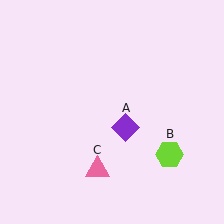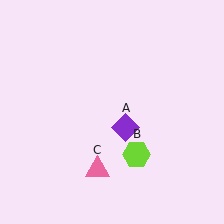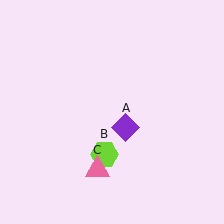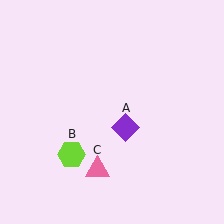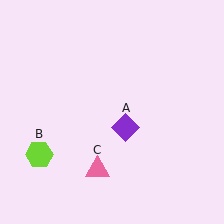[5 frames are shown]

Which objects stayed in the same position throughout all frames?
Purple diamond (object A) and pink triangle (object C) remained stationary.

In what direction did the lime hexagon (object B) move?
The lime hexagon (object B) moved left.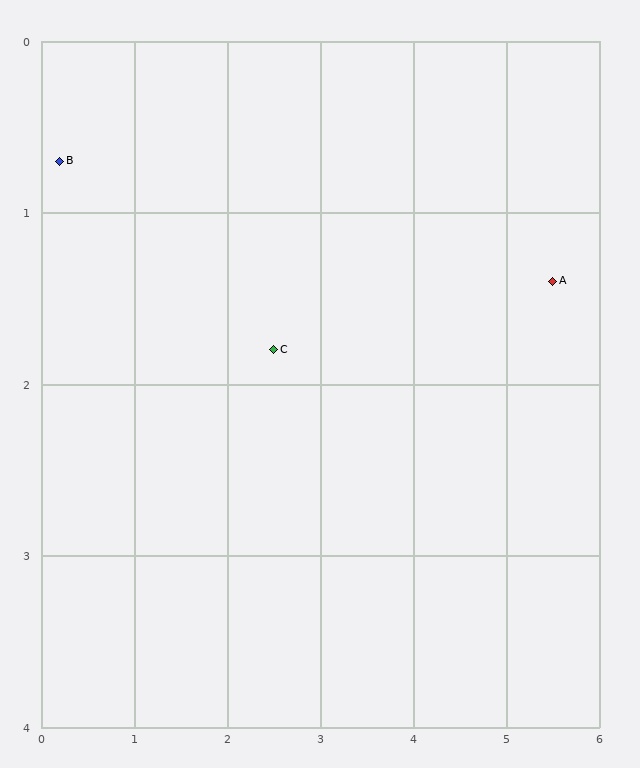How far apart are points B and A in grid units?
Points B and A are about 5.3 grid units apart.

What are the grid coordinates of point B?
Point B is at approximately (0.2, 0.7).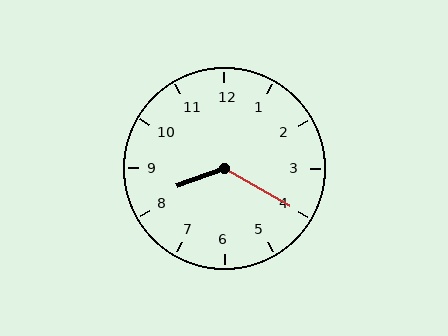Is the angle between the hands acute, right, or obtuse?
It is obtuse.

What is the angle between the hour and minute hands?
Approximately 130 degrees.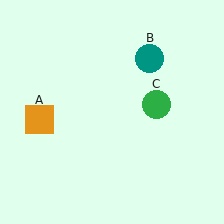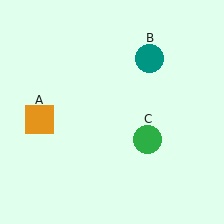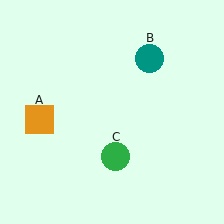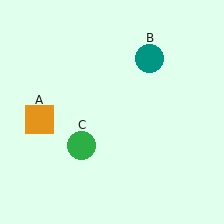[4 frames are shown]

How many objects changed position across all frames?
1 object changed position: green circle (object C).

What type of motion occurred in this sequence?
The green circle (object C) rotated clockwise around the center of the scene.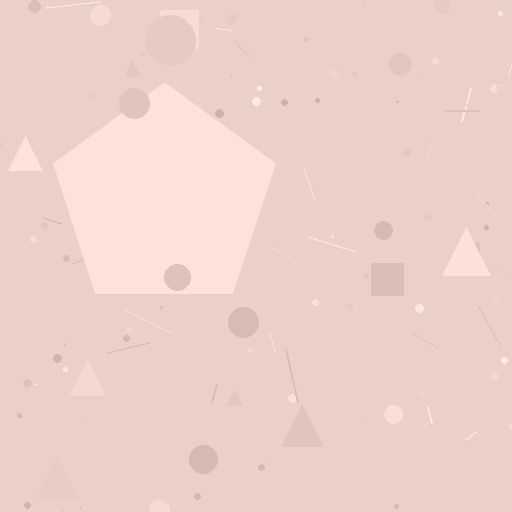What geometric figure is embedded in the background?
A pentagon is embedded in the background.